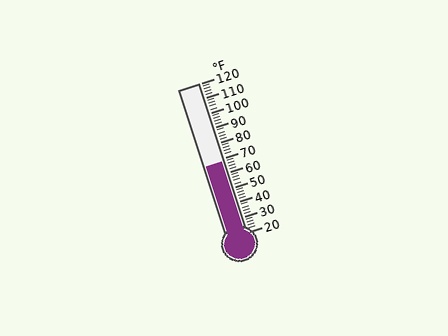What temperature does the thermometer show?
The thermometer shows approximately 68°F.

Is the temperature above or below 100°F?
The temperature is below 100°F.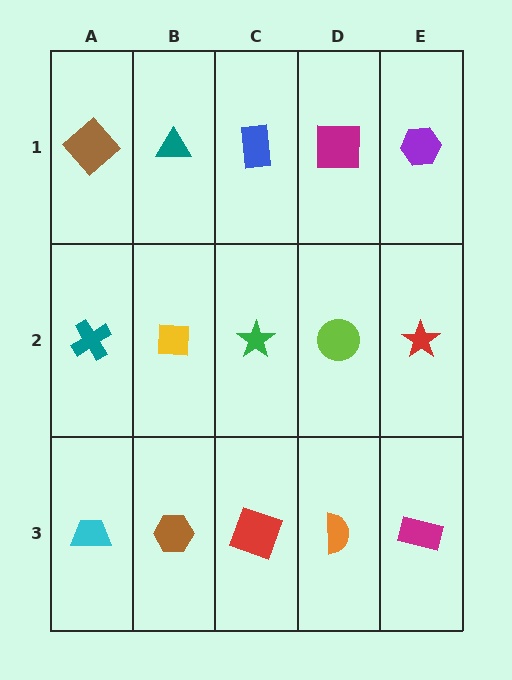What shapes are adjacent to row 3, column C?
A green star (row 2, column C), a brown hexagon (row 3, column B), an orange semicircle (row 3, column D).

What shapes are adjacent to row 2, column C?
A blue rectangle (row 1, column C), a red square (row 3, column C), a yellow square (row 2, column B), a lime circle (row 2, column D).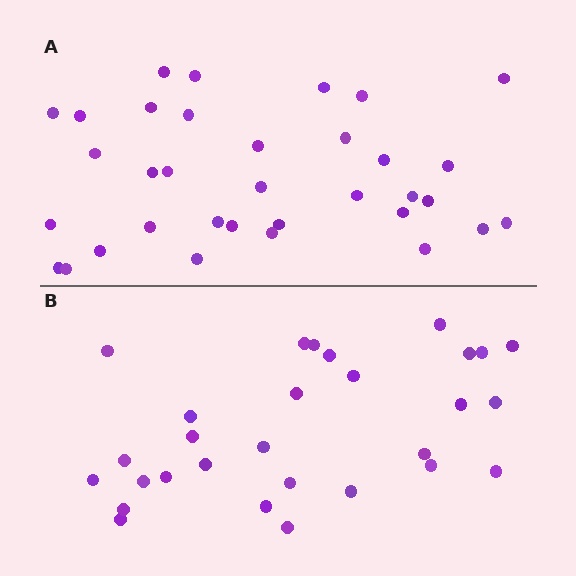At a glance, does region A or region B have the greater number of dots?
Region A (the top region) has more dots.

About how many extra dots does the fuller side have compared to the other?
Region A has about 5 more dots than region B.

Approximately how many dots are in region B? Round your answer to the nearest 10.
About 30 dots. (The exact count is 29, which rounds to 30.)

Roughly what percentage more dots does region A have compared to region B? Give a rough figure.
About 15% more.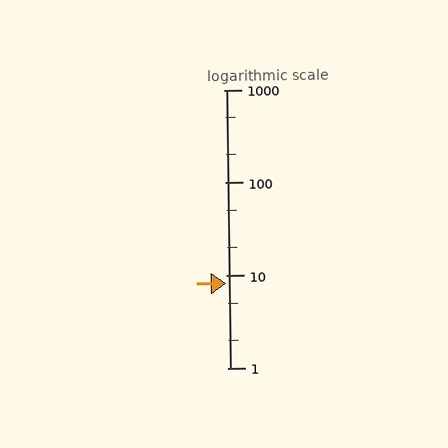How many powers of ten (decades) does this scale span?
The scale spans 3 decades, from 1 to 1000.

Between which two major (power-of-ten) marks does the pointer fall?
The pointer is between 1 and 10.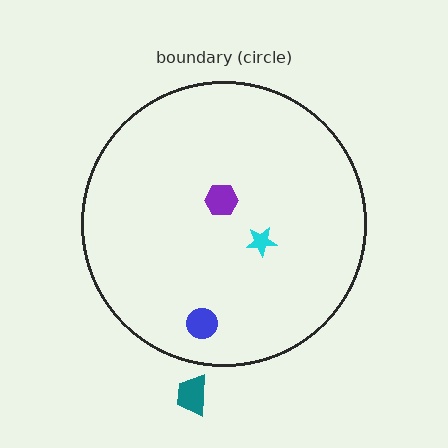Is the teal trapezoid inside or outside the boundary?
Outside.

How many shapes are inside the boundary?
3 inside, 1 outside.